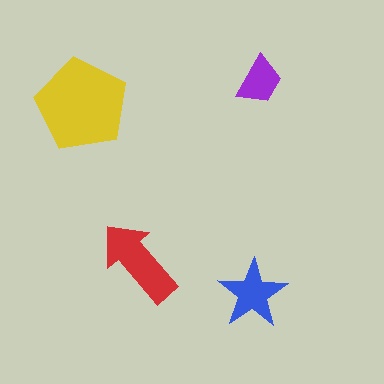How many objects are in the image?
There are 4 objects in the image.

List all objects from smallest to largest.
The purple trapezoid, the blue star, the red arrow, the yellow pentagon.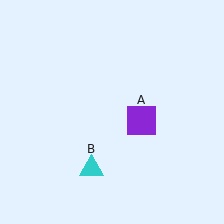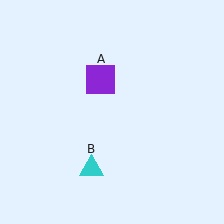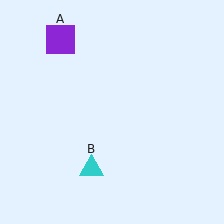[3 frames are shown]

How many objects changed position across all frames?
1 object changed position: purple square (object A).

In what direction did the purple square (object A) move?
The purple square (object A) moved up and to the left.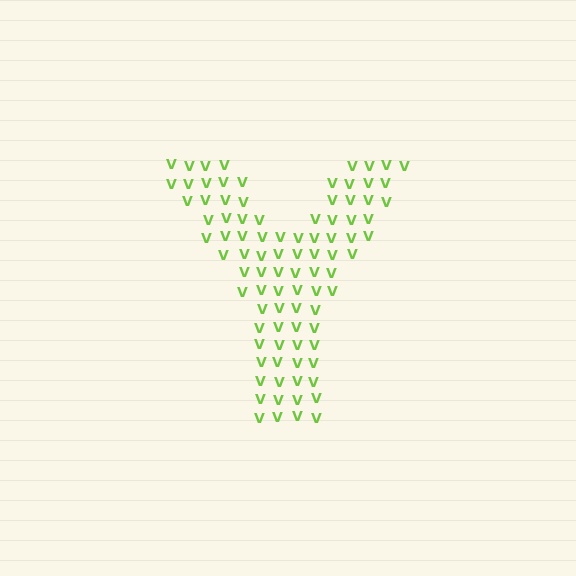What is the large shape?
The large shape is the letter Y.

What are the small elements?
The small elements are letter V's.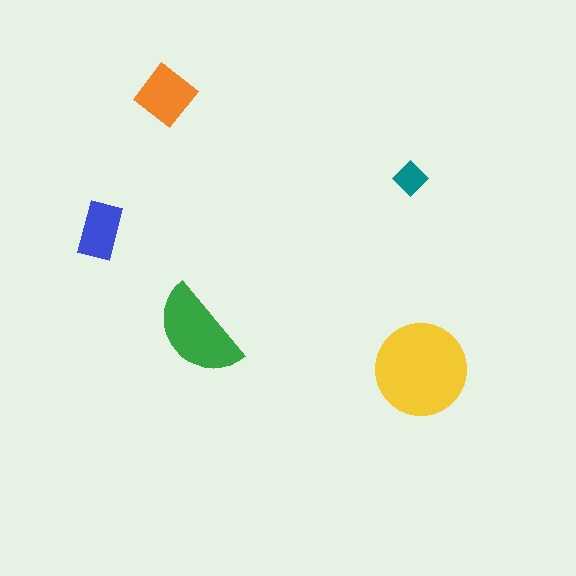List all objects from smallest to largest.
The teal diamond, the blue rectangle, the orange diamond, the green semicircle, the yellow circle.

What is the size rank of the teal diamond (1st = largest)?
5th.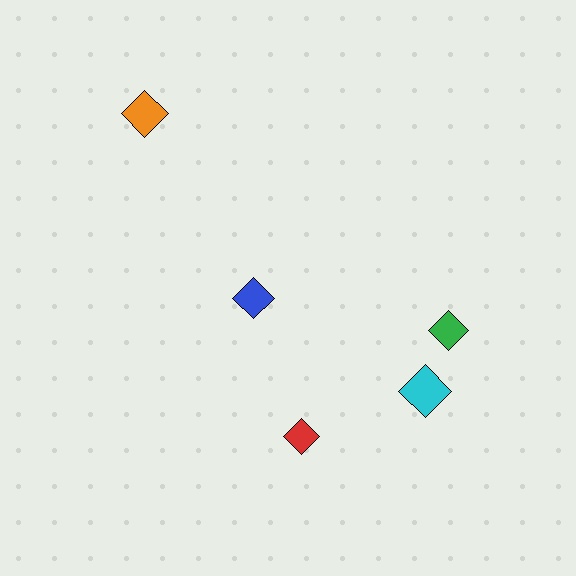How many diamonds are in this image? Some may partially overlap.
There are 5 diamonds.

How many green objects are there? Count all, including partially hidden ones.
There is 1 green object.